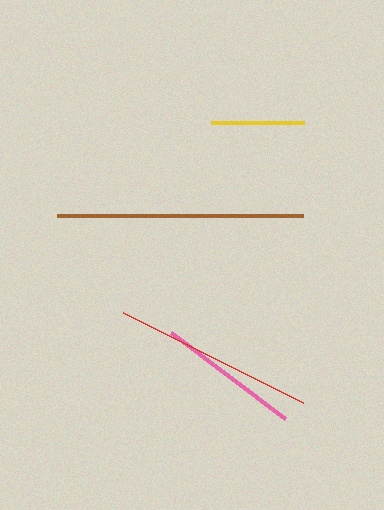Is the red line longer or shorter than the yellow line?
The red line is longer than the yellow line.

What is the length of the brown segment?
The brown segment is approximately 247 pixels long.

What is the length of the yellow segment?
The yellow segment is approximately 93 pixels long.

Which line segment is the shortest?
The yellow line is the shortest at approximately 93 pixels.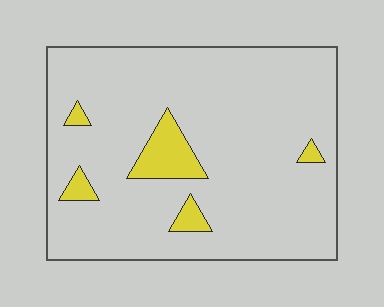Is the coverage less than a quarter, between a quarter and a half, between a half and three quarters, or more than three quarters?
Less than a quarter.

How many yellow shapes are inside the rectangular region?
5.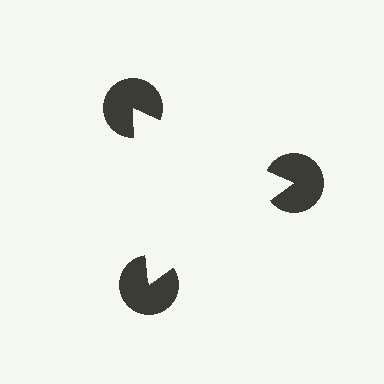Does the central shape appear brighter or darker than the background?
It typically appears slightly brighter than the background, even though no actual brightness change is drawn.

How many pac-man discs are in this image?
There are 3 — one at each vertex of the illusory triangle.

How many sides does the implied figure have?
3 sides.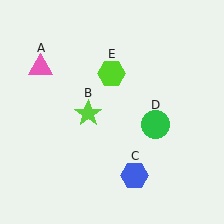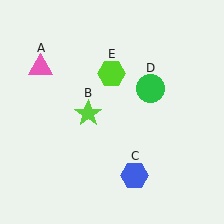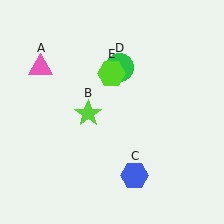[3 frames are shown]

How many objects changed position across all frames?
1 object changed position: green circle (object D).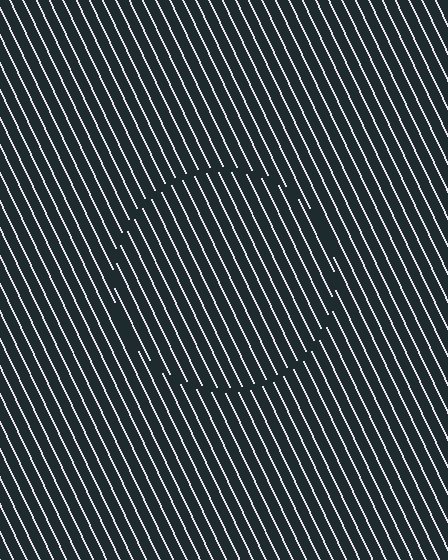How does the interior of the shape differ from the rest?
The interior of the shape contains the same grating, shifted by half a period — the contour is defined by the phase discontinuity where line-ends from the inner and outer gratings abut.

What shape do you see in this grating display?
An illusory circle. The interior of the shape contains the same grating, shifted by half a period — the contour is defined by the phase discontinuity where line-ends from the inner and outer gratings abut.